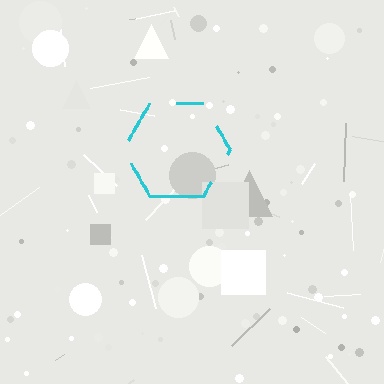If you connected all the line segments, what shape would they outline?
They would outline a hexagon.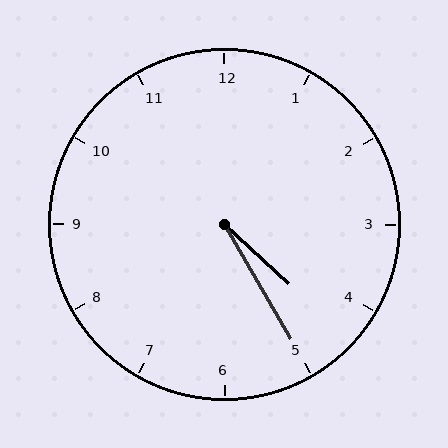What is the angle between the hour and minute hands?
Approximately 18 degrees.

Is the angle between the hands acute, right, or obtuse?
It is acute.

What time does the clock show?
4:25.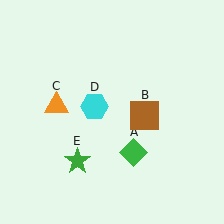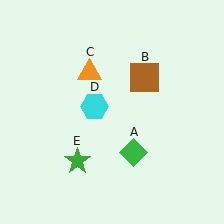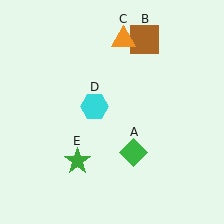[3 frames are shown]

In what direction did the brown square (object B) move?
The brown square (object B) moved up.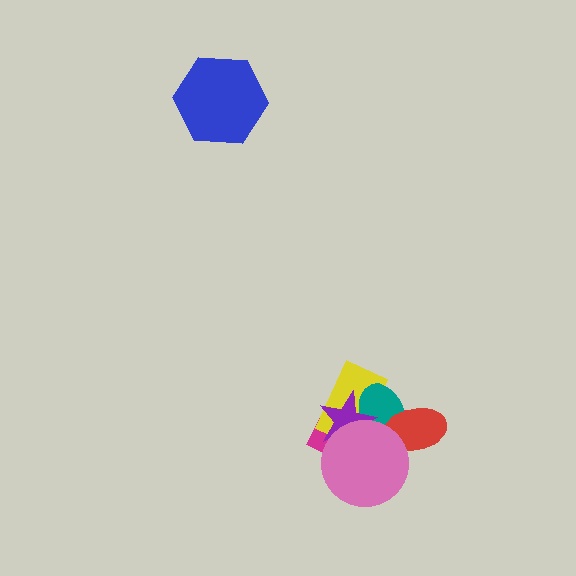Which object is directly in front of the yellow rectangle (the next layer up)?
The teal ellipse is directly in front of the yellow rectangle.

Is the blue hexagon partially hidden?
No, no other shape covers it.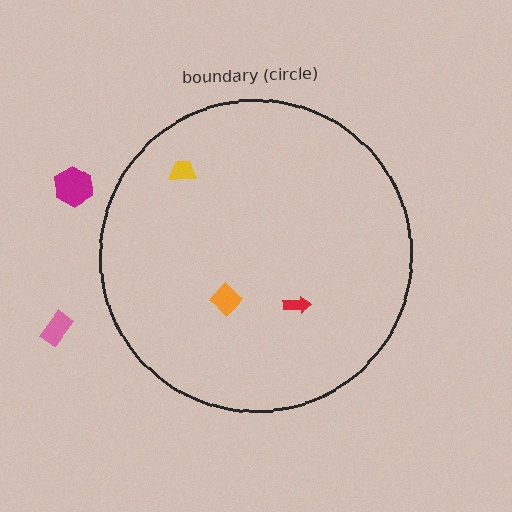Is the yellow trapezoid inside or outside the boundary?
Inside.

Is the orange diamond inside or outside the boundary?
Inside.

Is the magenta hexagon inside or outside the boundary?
Outside.